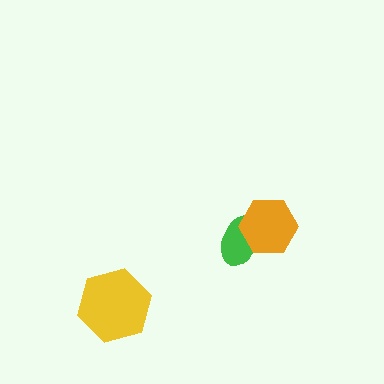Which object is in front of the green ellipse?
The orange hexagon is in front of the green ellipse.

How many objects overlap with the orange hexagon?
1 object overlaps with the orange hexagon.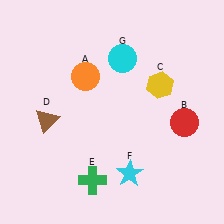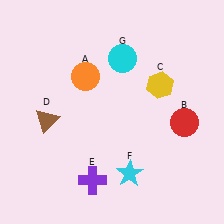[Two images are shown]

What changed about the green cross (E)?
In Image 1, E is green. In Image 2, it changed to purple.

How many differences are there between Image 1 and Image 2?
There is 1 difference between the two images.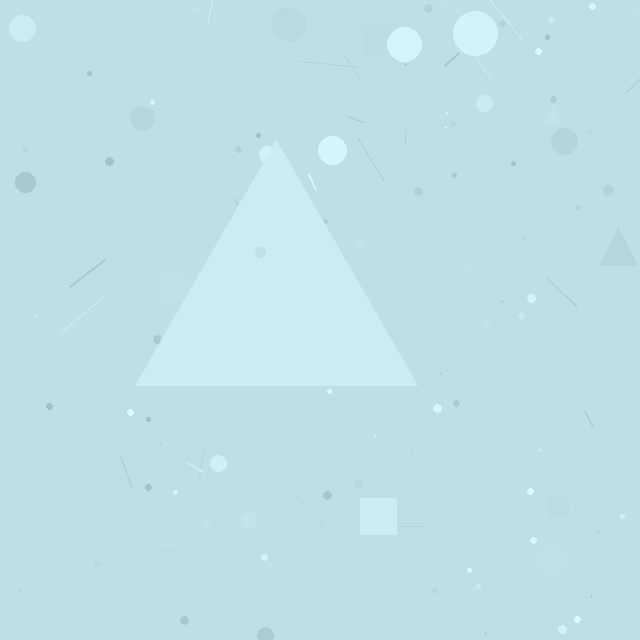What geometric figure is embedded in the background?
A triangle is embedded in the background.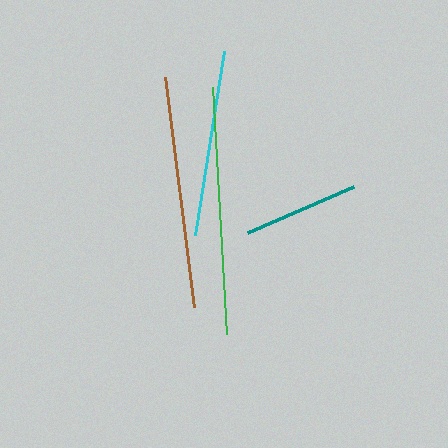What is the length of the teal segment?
The teal segment is approximately 115 pixels long.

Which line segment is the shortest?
The teal line is the shortest at approximately 115 pixels.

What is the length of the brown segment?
The brown segment is approximately 232 pixels long.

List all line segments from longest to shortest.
From longest to shortest: green, brown, cyan, teal.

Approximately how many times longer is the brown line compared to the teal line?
The brown line is approximately 2.0 times the length of the teal line.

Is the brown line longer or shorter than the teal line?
The brown line is longer than the teal line.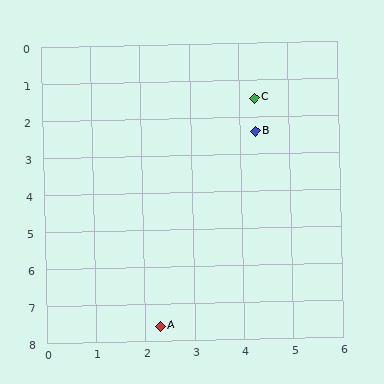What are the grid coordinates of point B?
Point B is at approximately (4.3, 2.4).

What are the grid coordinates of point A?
Point A is at approximately (2.3, 7.6).